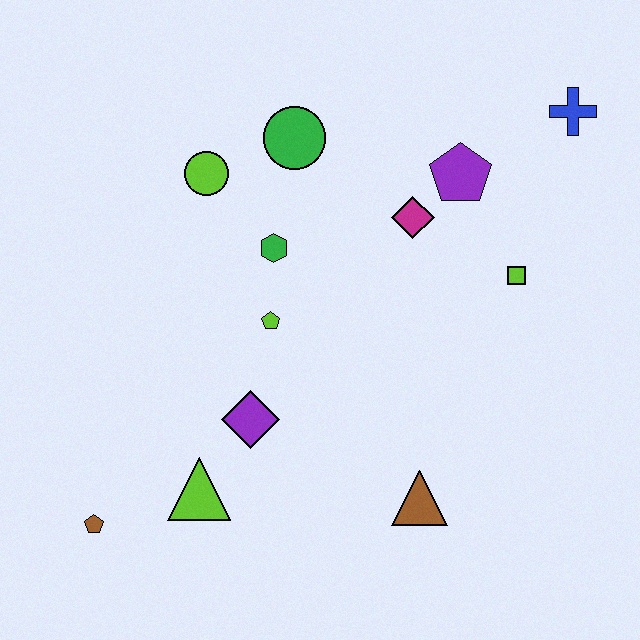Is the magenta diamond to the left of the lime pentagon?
No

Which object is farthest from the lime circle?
The brown triangle is farthest from the lime circle.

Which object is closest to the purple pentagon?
The magenta diamond is closest to the purple pentagon.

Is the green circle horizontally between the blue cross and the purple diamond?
Yes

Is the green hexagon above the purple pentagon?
No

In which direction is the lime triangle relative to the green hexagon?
The lime triangle is below the green hexagon.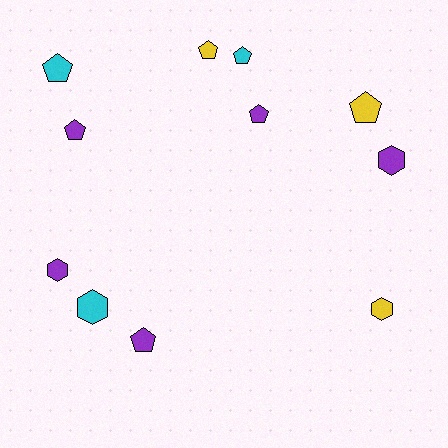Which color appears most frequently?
Purple, with 5 objects.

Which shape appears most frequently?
Pentagon, with 7 objects.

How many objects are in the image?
There are 11 objects.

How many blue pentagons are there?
There are no blue pentagons.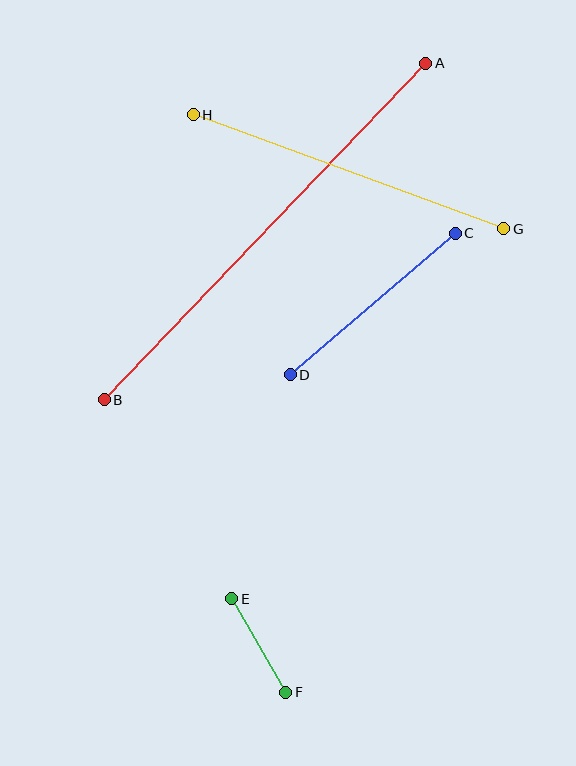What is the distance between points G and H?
The distance is approximately 331 pixels.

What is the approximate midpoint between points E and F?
The midpoint is at approximately (259, 645) pixels.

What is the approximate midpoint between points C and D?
The midpoint is at approximately (373, 304) pixels.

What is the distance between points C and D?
The distance is approximately 218 pixels.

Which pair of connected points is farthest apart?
Points A and B are farthest apart.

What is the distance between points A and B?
The distance is approximately 466 pixels.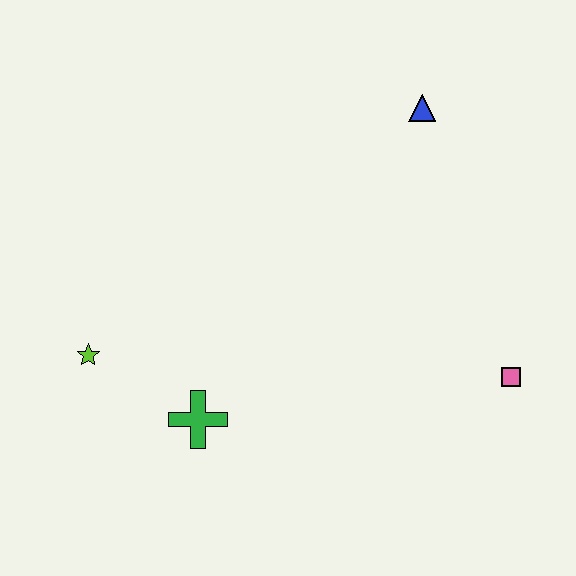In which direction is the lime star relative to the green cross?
The lime star is to the left of the green cross.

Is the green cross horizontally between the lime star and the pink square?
Yes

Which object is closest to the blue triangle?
The pink square is closest to the blue triangle.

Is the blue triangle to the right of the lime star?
Yes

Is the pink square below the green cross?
No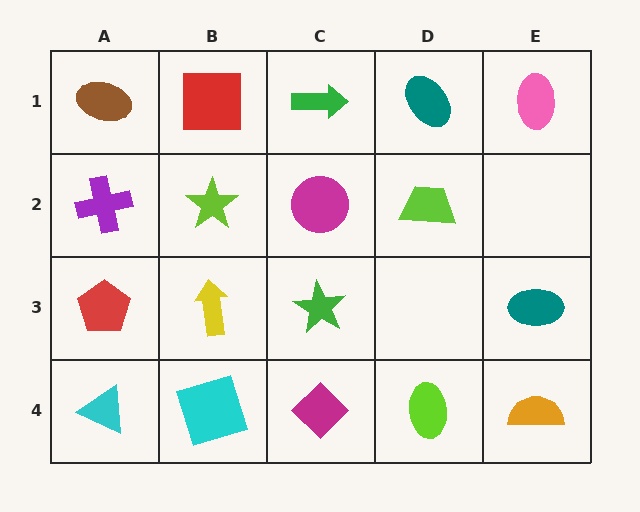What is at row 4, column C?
A magenta diamond.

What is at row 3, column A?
A red pentagon.